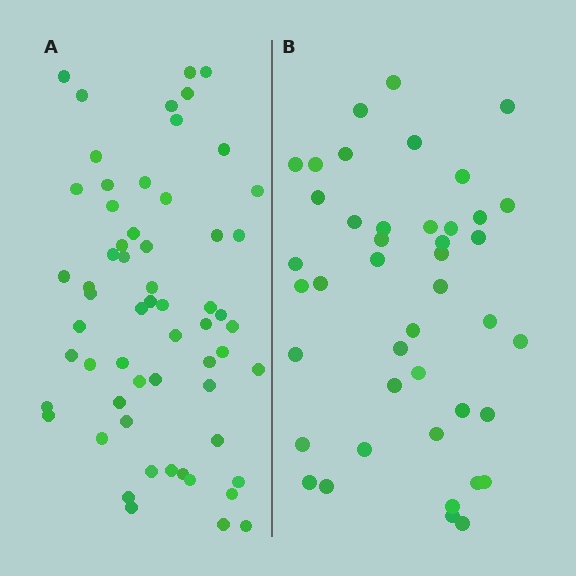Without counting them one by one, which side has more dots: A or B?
Region A (the left region) has more dots.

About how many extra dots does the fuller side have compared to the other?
Region A has approximately 15 more dots than region B.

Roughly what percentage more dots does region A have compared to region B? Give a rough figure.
About 40% more.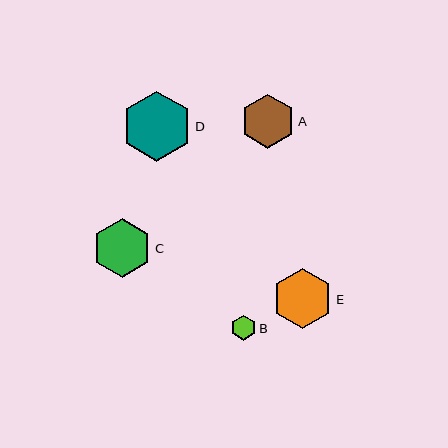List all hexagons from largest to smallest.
From largest to smallest: D, E, C, A, B.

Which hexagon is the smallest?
Hexagon B is the smallest with a size of approximately 25 pixels.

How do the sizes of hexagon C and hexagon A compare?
Hexagon C and hexagon A are approximately the same size.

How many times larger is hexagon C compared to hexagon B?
Hexagon C is approximately 2.3 times the size of hexagon B.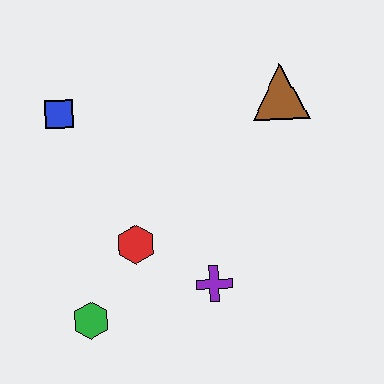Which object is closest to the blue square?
The red hexagon is closest to the blue square.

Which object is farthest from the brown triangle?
The green hexagon is farthest from the brown triangle.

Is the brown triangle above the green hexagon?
Yes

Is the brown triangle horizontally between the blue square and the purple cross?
No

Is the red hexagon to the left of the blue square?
No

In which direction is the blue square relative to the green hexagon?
The blue square is above the green hexagon.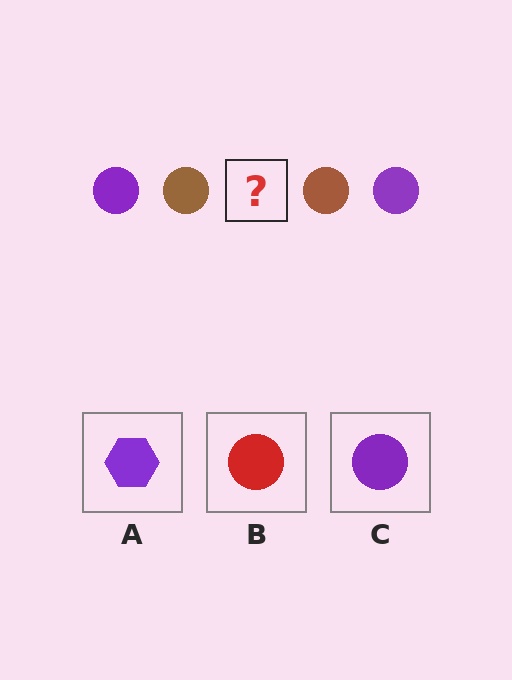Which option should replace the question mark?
Option C.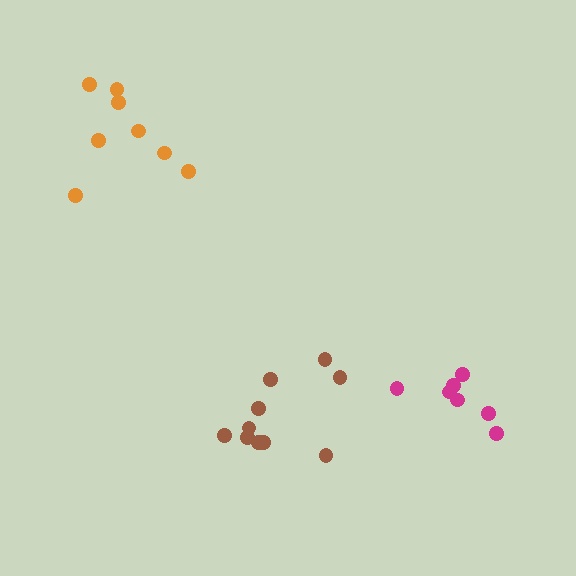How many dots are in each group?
Group 1: 10 dots, Group 2: 8 dots, Group 3: 7 dots (25 total).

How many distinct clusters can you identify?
There are 3 distinct clusters.